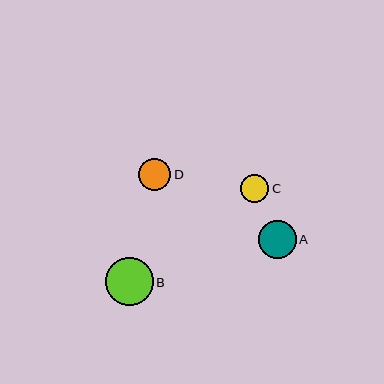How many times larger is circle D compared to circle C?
Circle D is approximately 1.2 times the size of circle C.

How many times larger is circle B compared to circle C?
Circle B is approximately 1.7 times the size of circle C.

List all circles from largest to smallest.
From largest to smallest: B, A, D, C.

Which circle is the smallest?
Circle C is the smallest with a size of approximately 28 pixels.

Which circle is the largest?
Circle B is the largest with a size of approximately 48 pixels.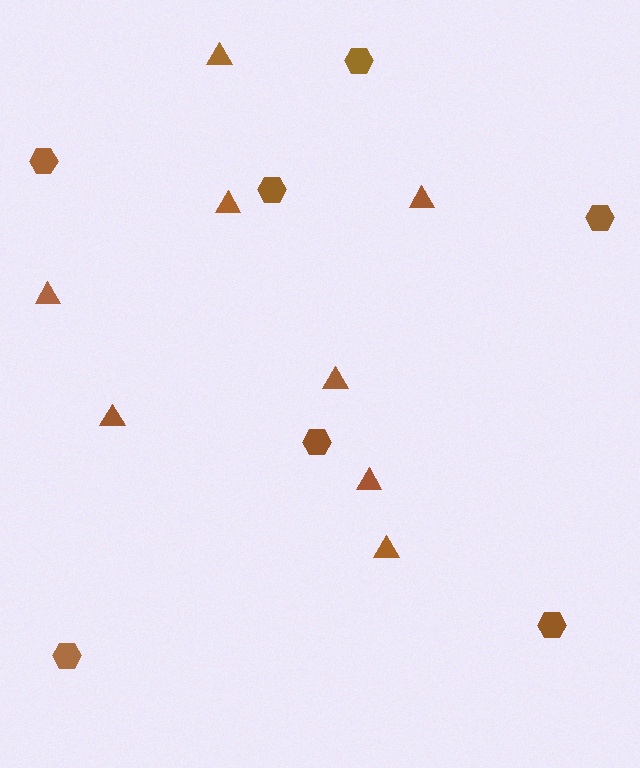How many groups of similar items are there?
There are 2 groups: one group of triangles (8) and one group of hexagons (7).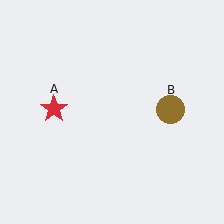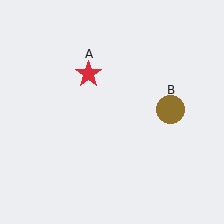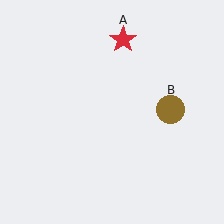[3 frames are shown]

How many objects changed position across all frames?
1 object changed position: red star (object A).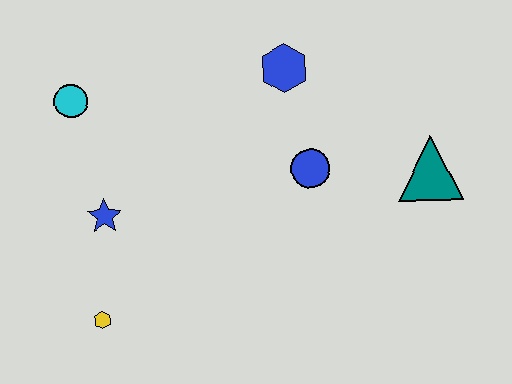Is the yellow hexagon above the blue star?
No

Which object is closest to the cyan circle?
The blue star is closest to the cyan circle.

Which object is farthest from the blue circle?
The yellow hexagon is farthest from the blue circle.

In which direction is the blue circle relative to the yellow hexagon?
The blue circle is to the right of the yellow hexagon.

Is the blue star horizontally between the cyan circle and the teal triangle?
Yes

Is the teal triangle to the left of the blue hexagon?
No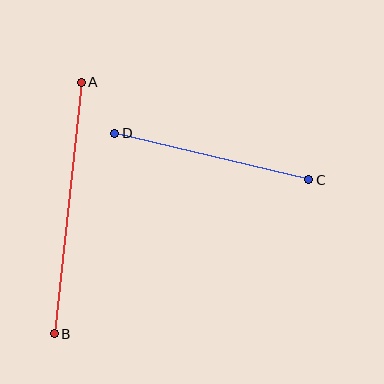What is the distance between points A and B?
The distance is approximately 253 pixels.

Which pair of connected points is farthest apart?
Points A and B are farthest apart.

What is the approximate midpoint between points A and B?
The midpoint is at approximately (68, 208) pixels.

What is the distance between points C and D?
The distance is approximately 199 pixels.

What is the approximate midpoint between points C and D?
The midpoint is at approximately (212, 156) pixels.